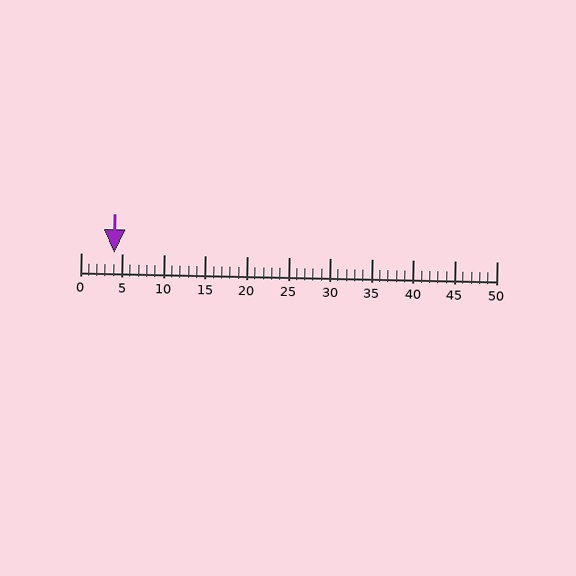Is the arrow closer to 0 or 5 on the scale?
The arrow is closer to 5.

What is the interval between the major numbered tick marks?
The major tick marks are spaced 5 units apart.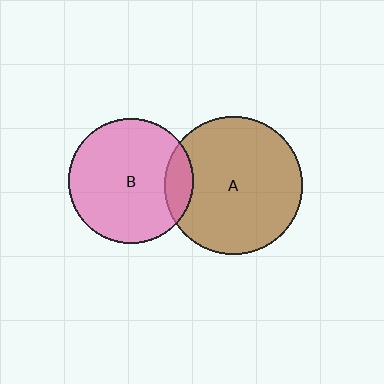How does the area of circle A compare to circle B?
Approximately 1.2 times.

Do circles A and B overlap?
Yes.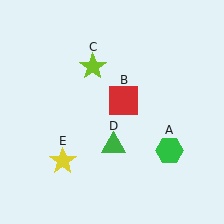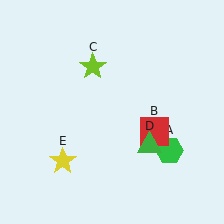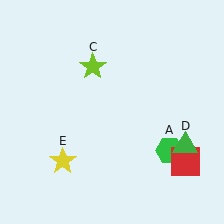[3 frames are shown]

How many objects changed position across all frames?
2 objects changed position: red square (object B), green triangle (object D).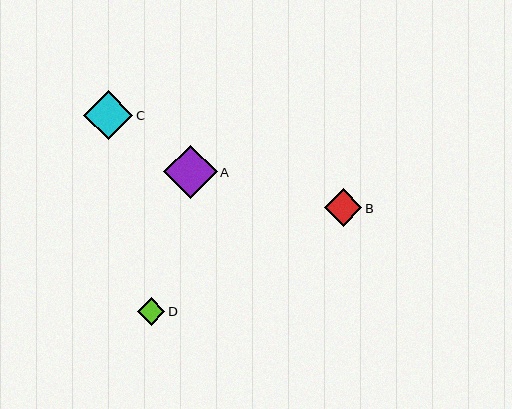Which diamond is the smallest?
Diamond D is the smallest with a size of approximately 27 pixels.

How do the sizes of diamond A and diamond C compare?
Diamond A and diamond C are approximately the same size.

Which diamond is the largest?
Diamond A is the largest with a size of approximately 54 pixels.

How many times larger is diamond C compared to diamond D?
Diamond C is approximately 1.8 times the size of diamond D.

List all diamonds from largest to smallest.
From largest to smallest: A, C, B, D.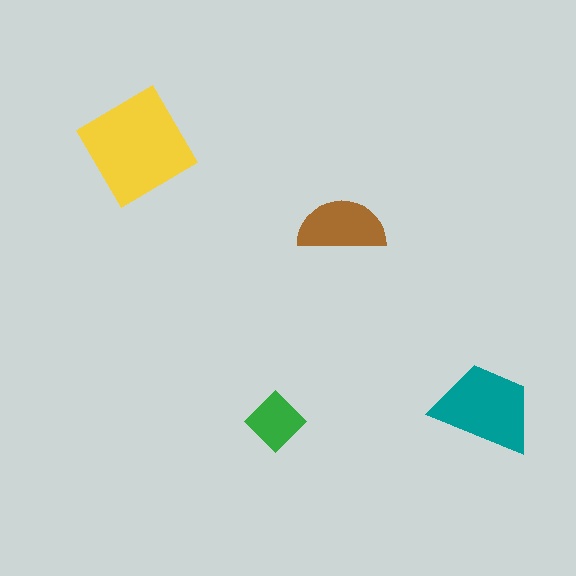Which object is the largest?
The yellow diamond.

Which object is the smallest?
The green diamond.